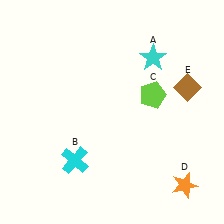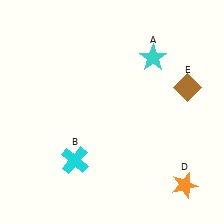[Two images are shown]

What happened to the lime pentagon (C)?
The lime pentagon (C) was removed in Image 2. It was in the top-right area of Image 1.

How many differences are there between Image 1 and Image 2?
There is 1 difference between the two images.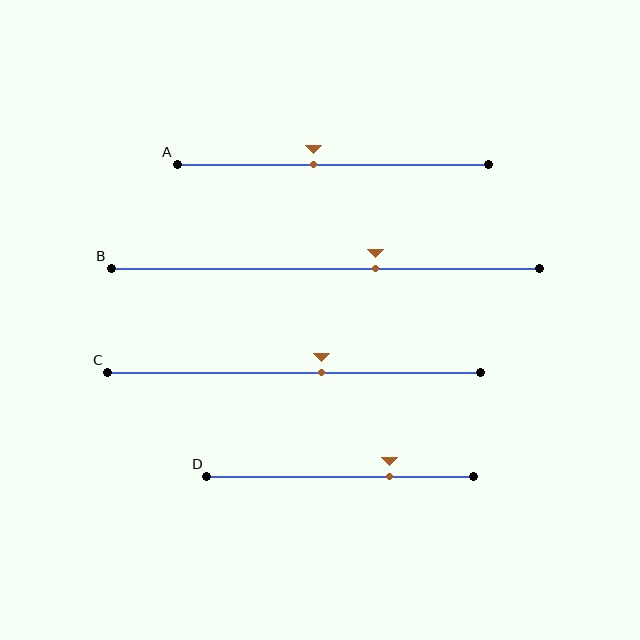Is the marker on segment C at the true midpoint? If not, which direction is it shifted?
No, the marker on segment C is shifted to the right by about 7% of the segment length.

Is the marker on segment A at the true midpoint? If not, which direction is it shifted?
No, the marker on segment A is shifted to the left by about 6% of the segment length.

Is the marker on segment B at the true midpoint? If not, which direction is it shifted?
No, the marker on segment B is shifted to the right by about 12% of the segment length.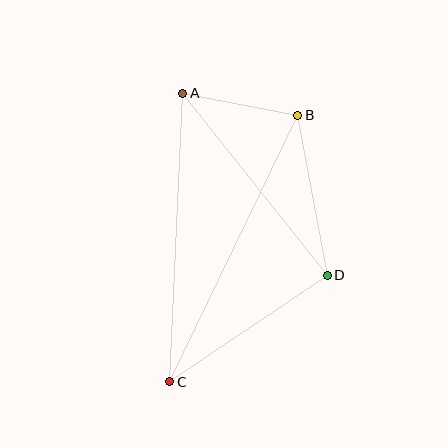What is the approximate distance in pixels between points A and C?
The distance between A and C is approximately 289 pixels.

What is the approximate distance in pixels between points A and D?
The distance between A and D is approximately 232 pixels.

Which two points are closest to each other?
Points A and B are closest to each other.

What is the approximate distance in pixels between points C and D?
The distance between C and D is approximately 190 pixels.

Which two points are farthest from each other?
Points B and C are farthest from each other.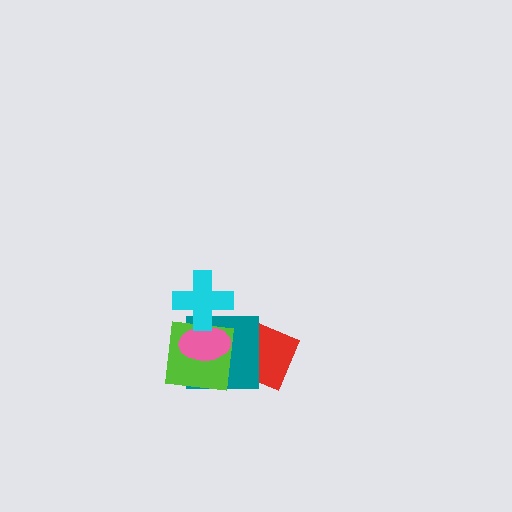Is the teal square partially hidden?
Yes, it is partially covered by another shape.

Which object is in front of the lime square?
The pink ellipse is in front of the lime square.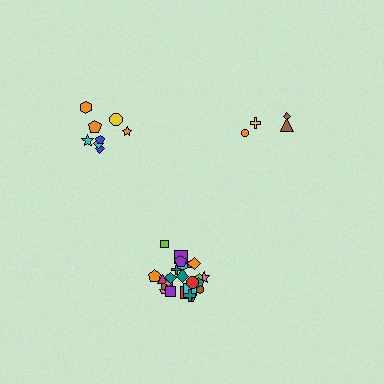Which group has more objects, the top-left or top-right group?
The top-left group.